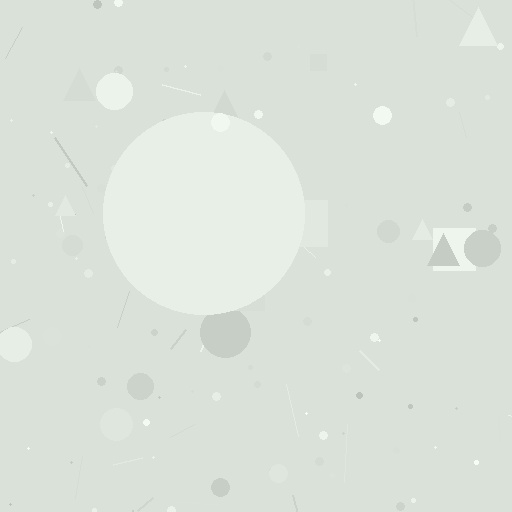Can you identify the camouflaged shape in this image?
The camouflaged shape is a circle.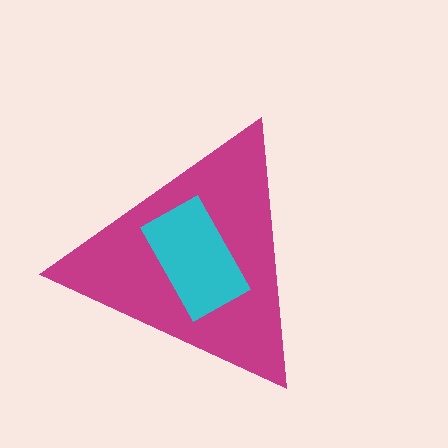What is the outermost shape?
The magenta triangle.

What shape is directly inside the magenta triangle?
The cyan rectangle.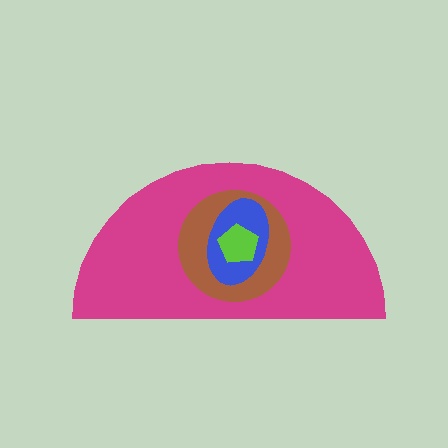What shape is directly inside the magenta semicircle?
The brown circle.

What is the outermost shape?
The magenta semicircle.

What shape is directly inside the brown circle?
The blue ellipse.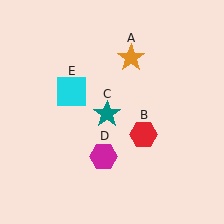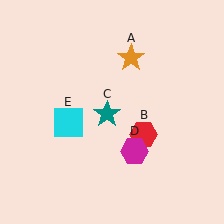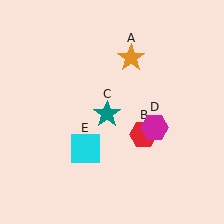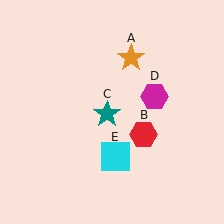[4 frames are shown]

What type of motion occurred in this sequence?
The magenta hexagon (object D), cyan square (object E) rotated counterclockwise around the center of the scene.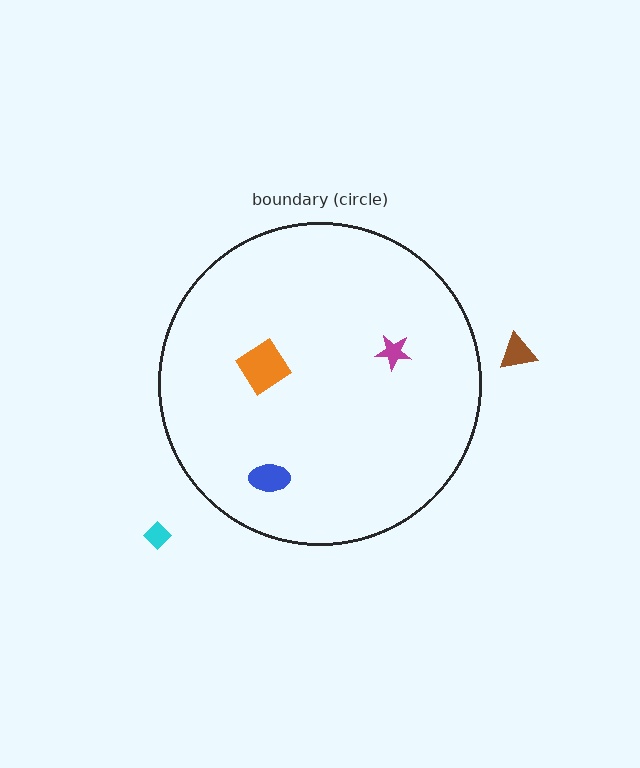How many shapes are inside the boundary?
3 inside, 2 outside.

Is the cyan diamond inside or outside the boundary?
Outside.